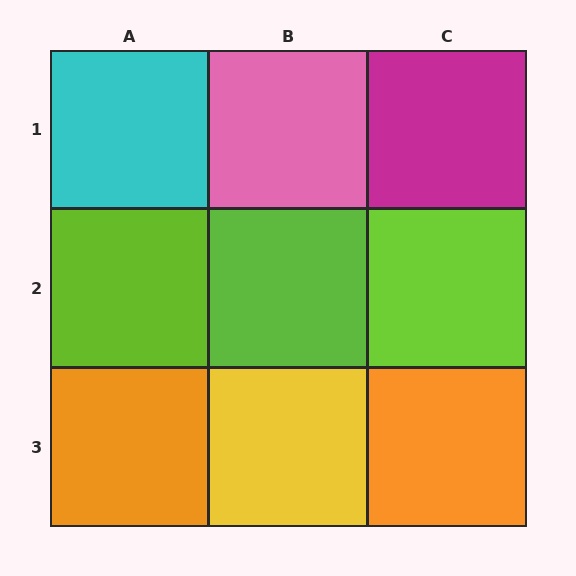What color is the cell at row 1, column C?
Magenta.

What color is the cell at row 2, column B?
Lime.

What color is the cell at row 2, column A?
Lime.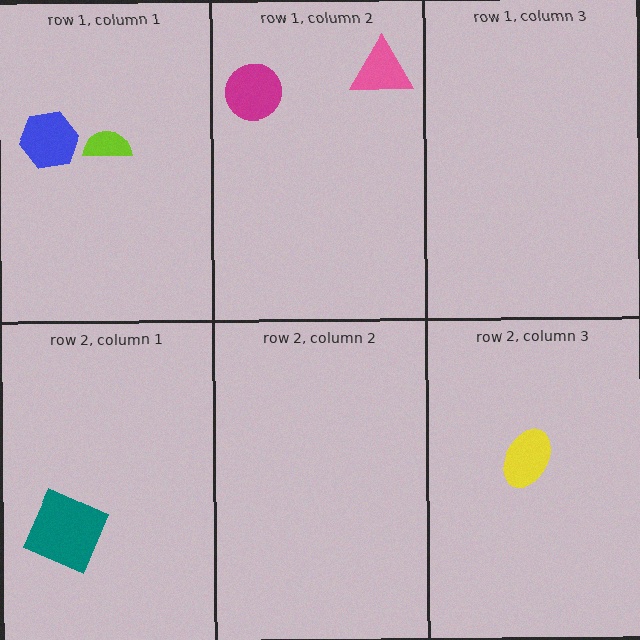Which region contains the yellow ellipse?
The row 2, column 3 region.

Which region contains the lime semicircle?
The row 1, column 1 region.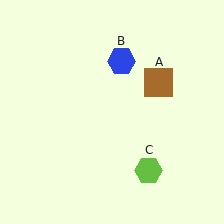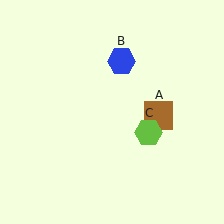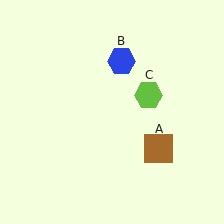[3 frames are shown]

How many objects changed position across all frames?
2 objects changed position: brown square (object A), lime hexagon (object C).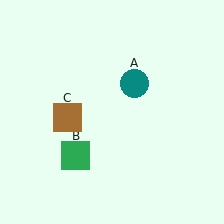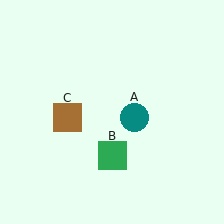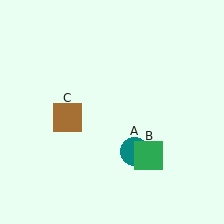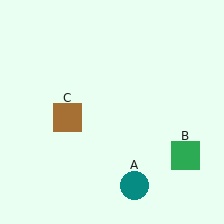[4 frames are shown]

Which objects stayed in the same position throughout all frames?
Brown square (object C) remained stationary.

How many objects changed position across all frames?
2 objects changed position: teal circle (object A), green square (object B).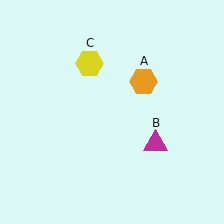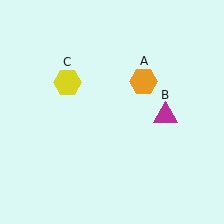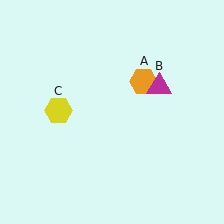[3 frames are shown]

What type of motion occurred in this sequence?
The magenta triangle (object B), yellow hexagon (object C) rotated counterclockwise around the center of the scene.